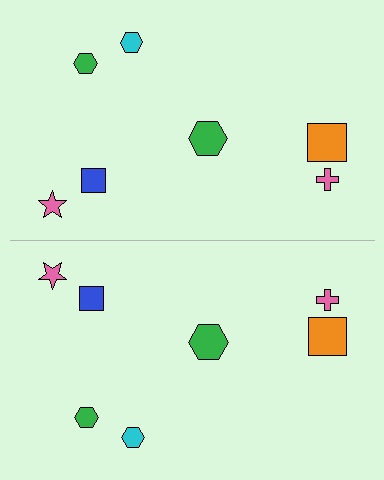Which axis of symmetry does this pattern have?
The pattern has a horizontal axis of symmetry running through the center of the image.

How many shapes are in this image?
There are 14 shapes in this image.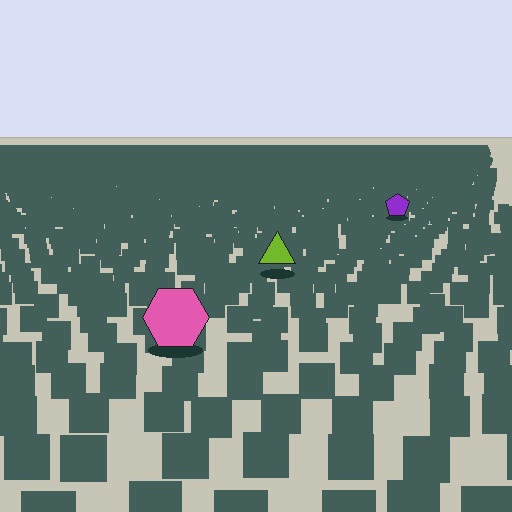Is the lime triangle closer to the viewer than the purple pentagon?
Yes. The lime triangle is closer — you can tell from the texture gradient: the ground texture is coarser near it.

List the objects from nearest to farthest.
From nearest to farthest: the pink hexagon, the lime triangle, the purple pentagon.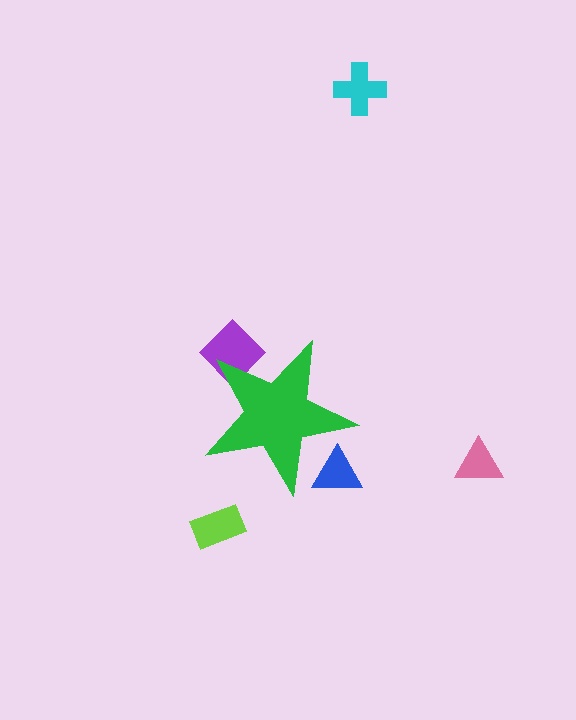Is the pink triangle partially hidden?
No, the pink triangle is fully visible.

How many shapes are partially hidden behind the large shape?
2 shapes are partially hidden.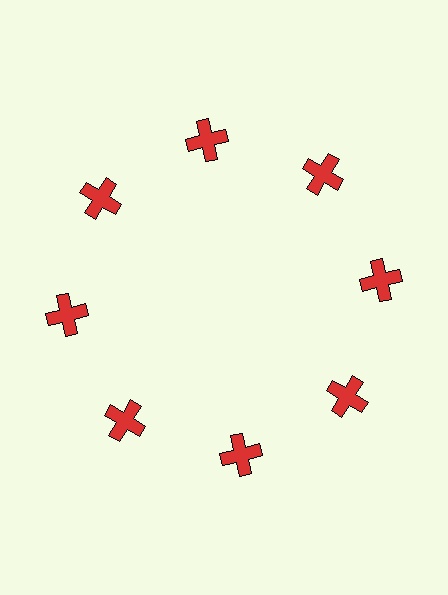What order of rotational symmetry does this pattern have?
This pattern has 8-fold rotational symmetry.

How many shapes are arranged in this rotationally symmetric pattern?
There are 8 shapes, arranged in 8 groups of 1.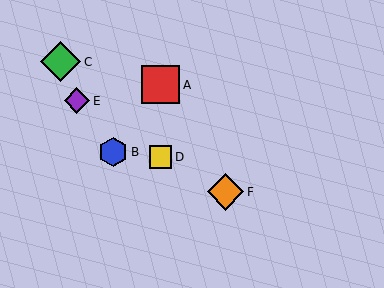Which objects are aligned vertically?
Objects A, D are aligned vertically.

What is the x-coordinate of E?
Object E is at x≈77.